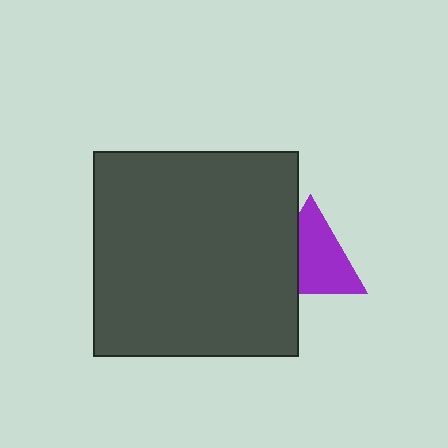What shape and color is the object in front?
The object in front is a dark gray square.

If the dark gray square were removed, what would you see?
You would see the complete purple triangle.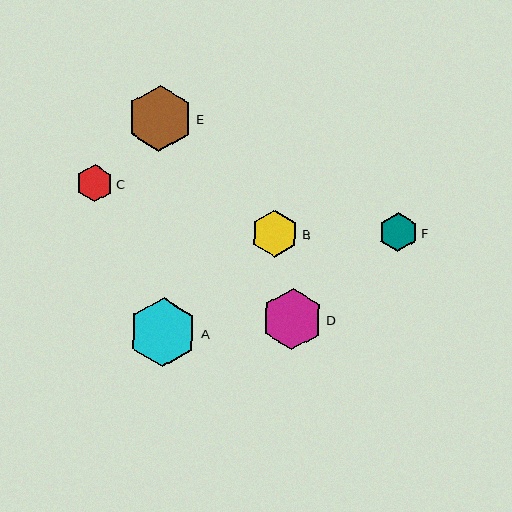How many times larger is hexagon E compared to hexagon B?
Hexagon E is approximately 1.4 times the size of hexagon B.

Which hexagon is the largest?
Hexagon A is the largest with a size of approximately 69 pixels.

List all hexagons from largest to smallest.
From largest to smallest: A, E, D, B, F, C.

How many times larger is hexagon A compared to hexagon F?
Hexagon A is approximately 1.8 times the size of hexagon F.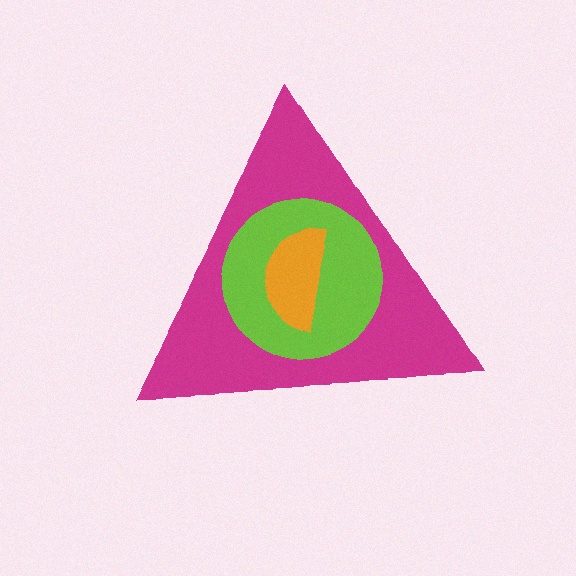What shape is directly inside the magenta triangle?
The lime circle.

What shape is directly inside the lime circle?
The orange semicircle.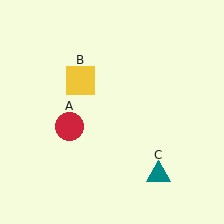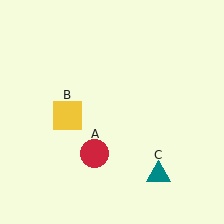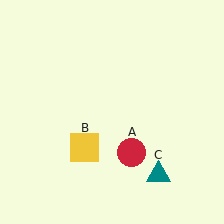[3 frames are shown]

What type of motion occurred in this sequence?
The red circle (object A), yellow square (object B) rotated counterclockwise around the center of the scene.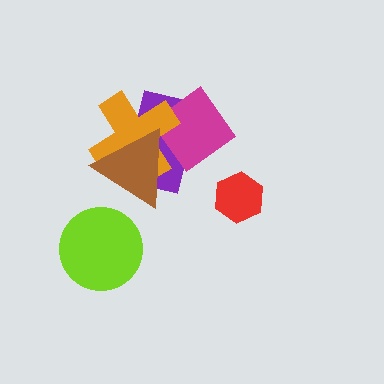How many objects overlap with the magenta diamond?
3 objects overlap with the magenta diamond.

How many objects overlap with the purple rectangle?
3 objects overlap with the purple rectangle.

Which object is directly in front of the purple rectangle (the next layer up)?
The magenta diamond is directly in front of the purple rectangle.